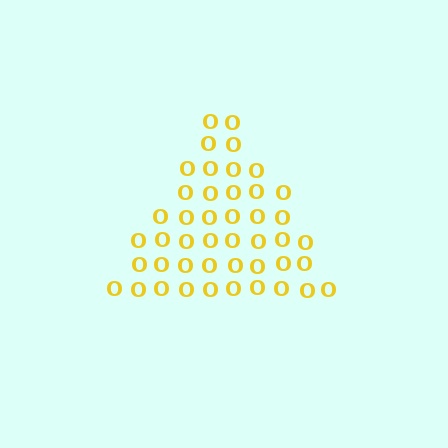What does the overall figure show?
The overall figure shows a triangle.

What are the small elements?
The small elements are letter O's.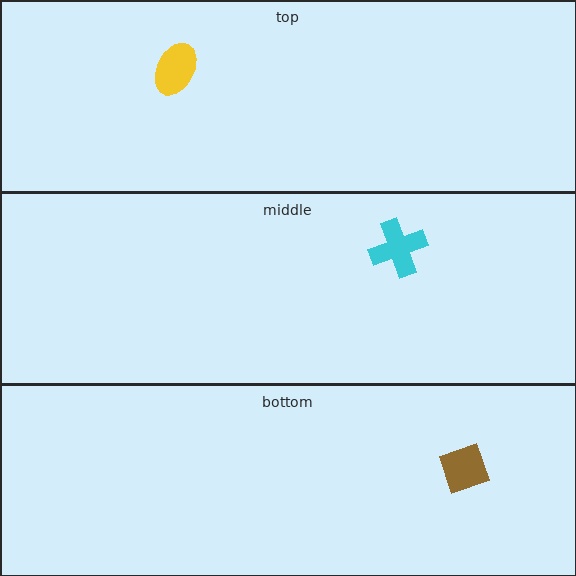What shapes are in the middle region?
The cyan cross.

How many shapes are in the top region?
1.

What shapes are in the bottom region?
The brown diamond.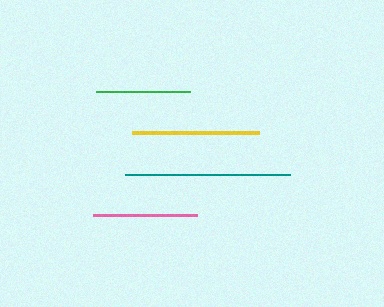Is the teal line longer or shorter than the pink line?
The teal line is longer than the pink line.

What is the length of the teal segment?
The teal segment is approximately 165 pixels long.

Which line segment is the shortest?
The green line is the shortest at approximately 94 pixels.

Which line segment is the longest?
The teal line is the longest at approximately 165 pixels.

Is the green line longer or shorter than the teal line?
The teal line is longer than the green line.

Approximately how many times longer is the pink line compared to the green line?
The pink line is approximately 1.1 times the length of the green line.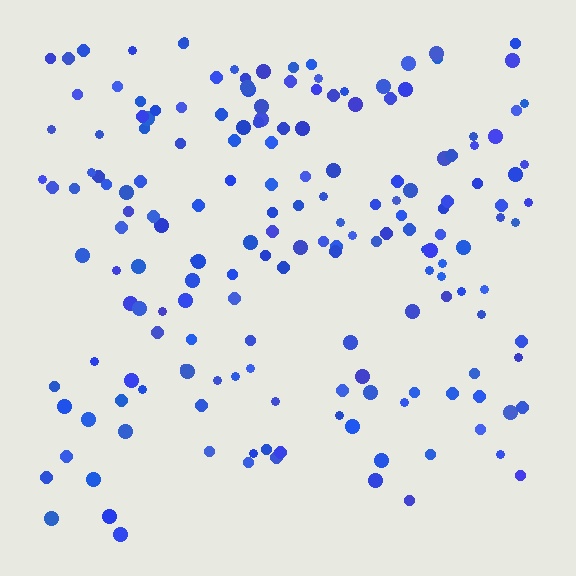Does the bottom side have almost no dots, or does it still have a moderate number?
Still a moderate number, just noticeably fewer than the top.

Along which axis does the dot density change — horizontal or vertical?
Vertical.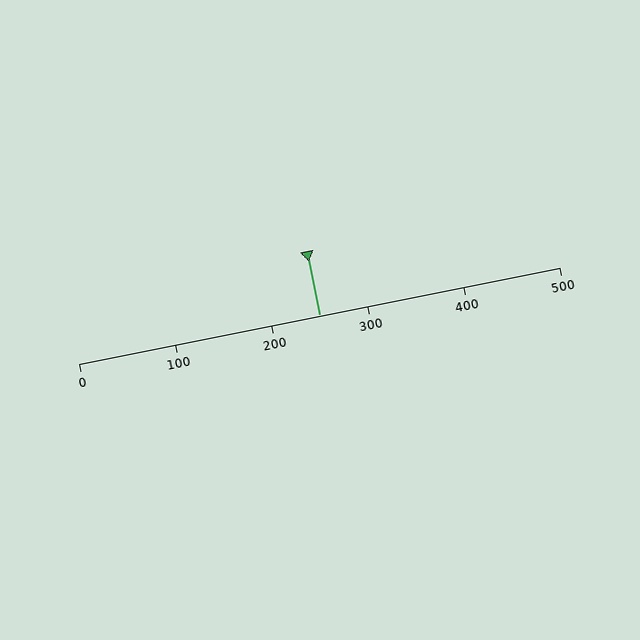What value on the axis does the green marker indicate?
The marker indicates approximately 250.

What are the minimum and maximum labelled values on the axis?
The axis runs from 0 to 500.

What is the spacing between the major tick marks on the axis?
The major ticks are spaced 100 apart.